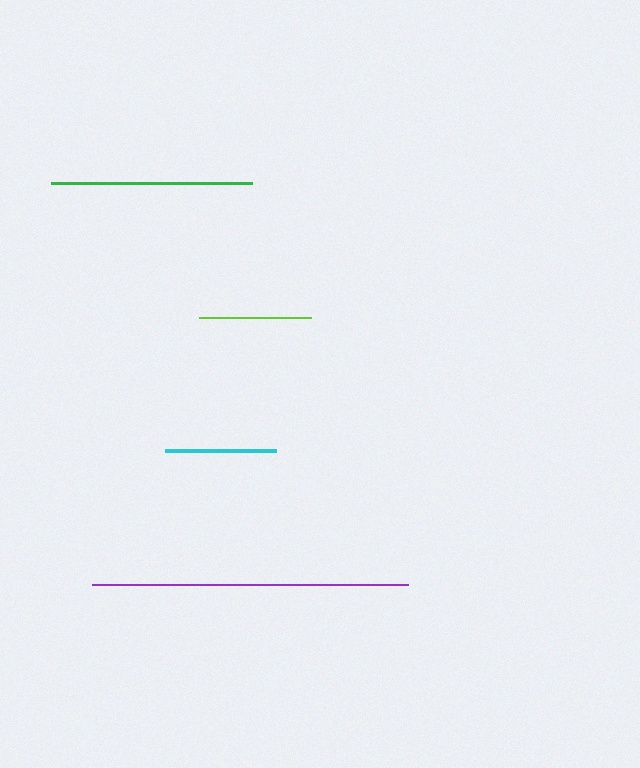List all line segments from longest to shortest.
From longest to shortest: purple, green, lime, cyan.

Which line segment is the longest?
The purple line is the longest at approximately 317 pixels.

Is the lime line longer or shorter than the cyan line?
The lime line is longer than the cyan line.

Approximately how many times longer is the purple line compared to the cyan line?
The purple line is approximately 2.8 times the length of the cyan line.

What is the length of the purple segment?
The purple segment is approximately 317 pixels long.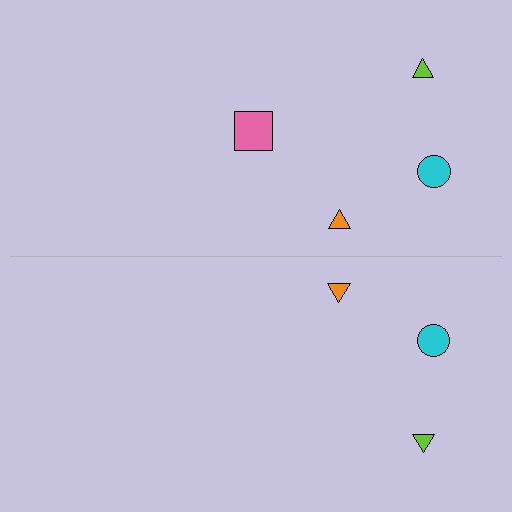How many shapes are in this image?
There are 7 shapes in this image.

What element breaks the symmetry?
A pink square is missing from the bottom side.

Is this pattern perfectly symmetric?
No, the pattern is not perfectly symmetric. A pink square is missing from the bottom side.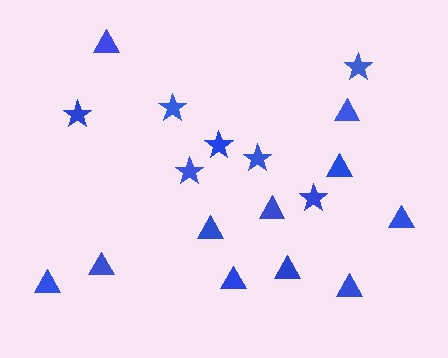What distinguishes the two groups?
There are 2 groups: one group of triangles (11) and one group of stars (7).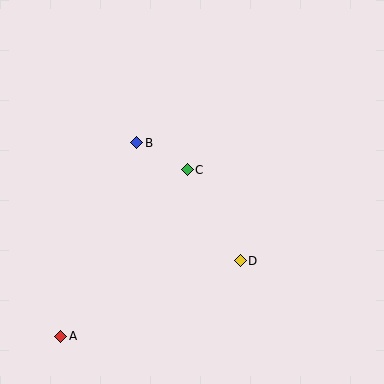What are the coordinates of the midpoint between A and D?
The midpoint between A and D is at (151, 298).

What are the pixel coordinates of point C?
Point C is at (187, 170).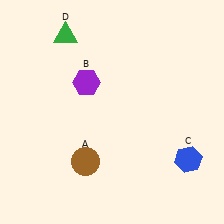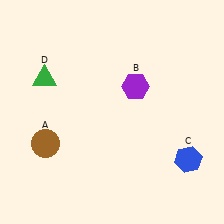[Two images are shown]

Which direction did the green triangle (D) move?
The green triangle (D) moved down.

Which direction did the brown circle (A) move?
The brown circle (A) moved left.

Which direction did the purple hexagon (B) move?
The purple hexagon (B) moved right.